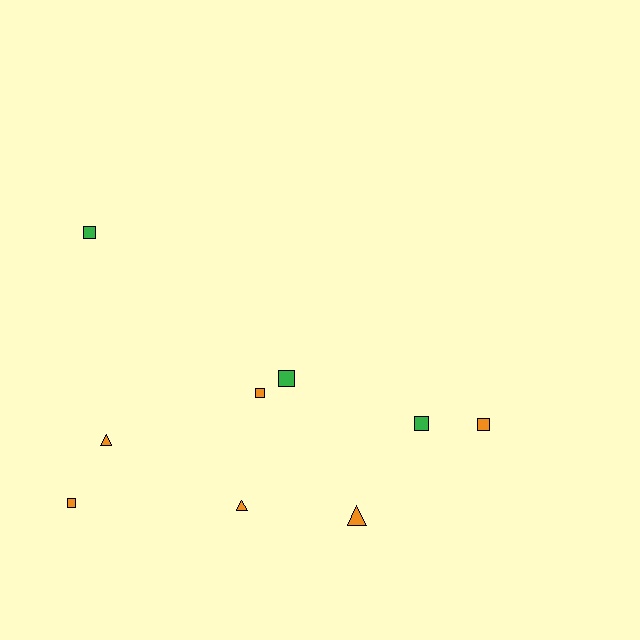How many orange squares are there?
There are 3 orange squares.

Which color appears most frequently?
Orange, with 6 objects.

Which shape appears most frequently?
Square, with 6 objects.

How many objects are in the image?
There are 9 objects.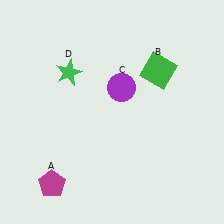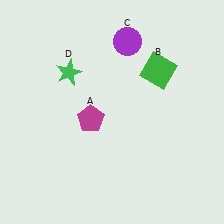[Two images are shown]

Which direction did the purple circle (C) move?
The purple circle (C) moved up.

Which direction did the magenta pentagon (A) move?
The magenta pentagon (A) moved up.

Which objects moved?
The objects that moved are: the magenta pentagon (A), the purple circle (C).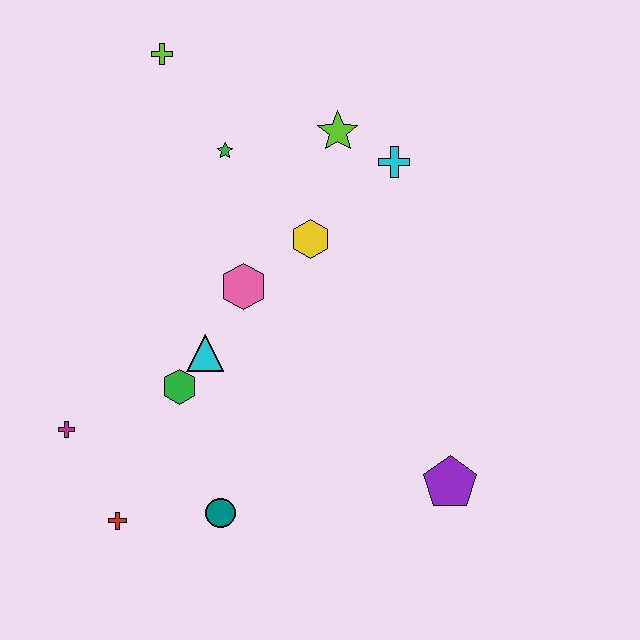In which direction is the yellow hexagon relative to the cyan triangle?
The yellow hexagon is above the cyan triangle.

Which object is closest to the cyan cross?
The lime star is closest to the cyan cross.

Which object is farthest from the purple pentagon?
The lime cross is farthest from the purple pentagon.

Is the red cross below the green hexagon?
Yes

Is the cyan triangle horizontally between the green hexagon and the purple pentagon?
Yes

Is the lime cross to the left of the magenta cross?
No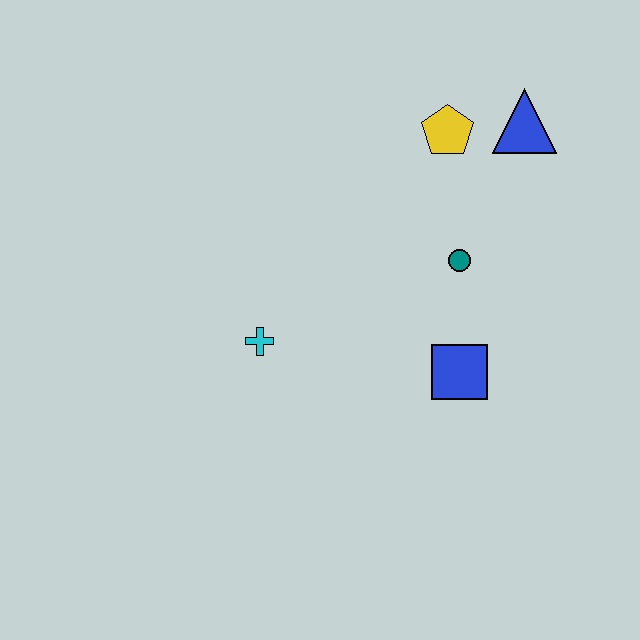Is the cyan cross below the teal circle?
Yes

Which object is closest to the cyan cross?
The blue square is closest to the cyan cross.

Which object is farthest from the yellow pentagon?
The cyan cross is farthest from the yellow pentagon.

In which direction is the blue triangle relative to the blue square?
The blue triangle is above the blue square.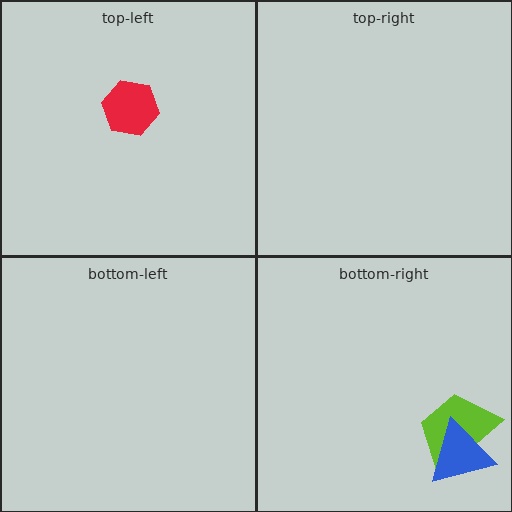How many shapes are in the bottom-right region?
2.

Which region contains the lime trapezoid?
The bottom-right region.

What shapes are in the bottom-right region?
The lime trapezoid, the blue triangle.